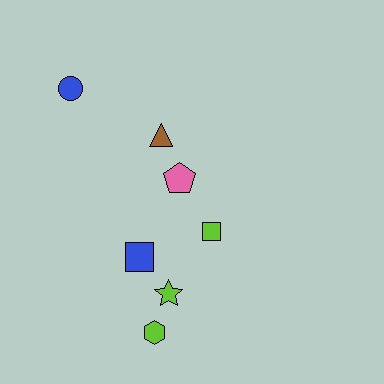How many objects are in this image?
There are 7 objects.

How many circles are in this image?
There is 1 circle.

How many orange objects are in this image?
There are no orange objects.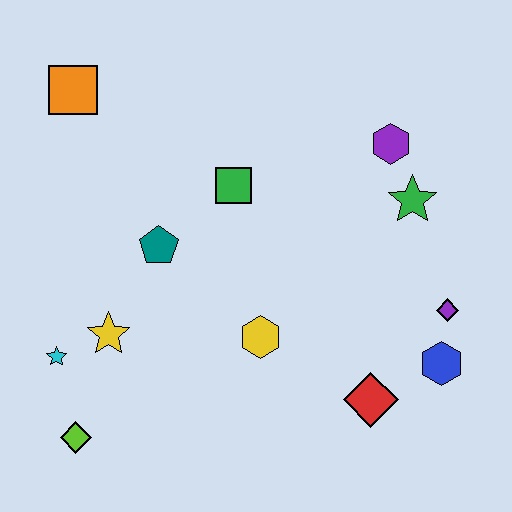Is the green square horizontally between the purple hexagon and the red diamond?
No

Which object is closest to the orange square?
The teal pentagon is closest to the orange square.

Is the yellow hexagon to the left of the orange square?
No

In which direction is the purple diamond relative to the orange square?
The purple diamond is to the right of the orange square.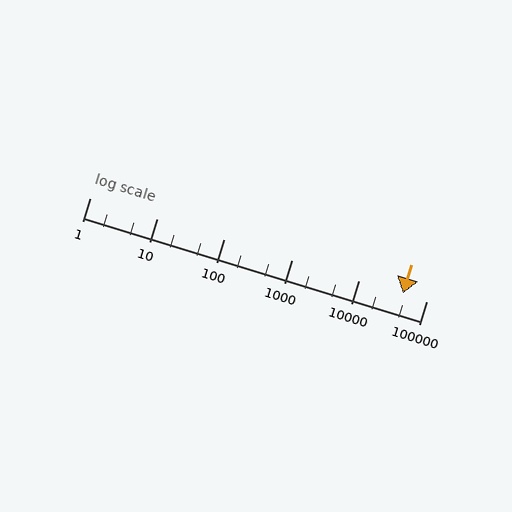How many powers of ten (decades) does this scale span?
The scale spans 5 decades, from 1 to 100000.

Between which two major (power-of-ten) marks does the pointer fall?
The pointer is between 10000 and 100000.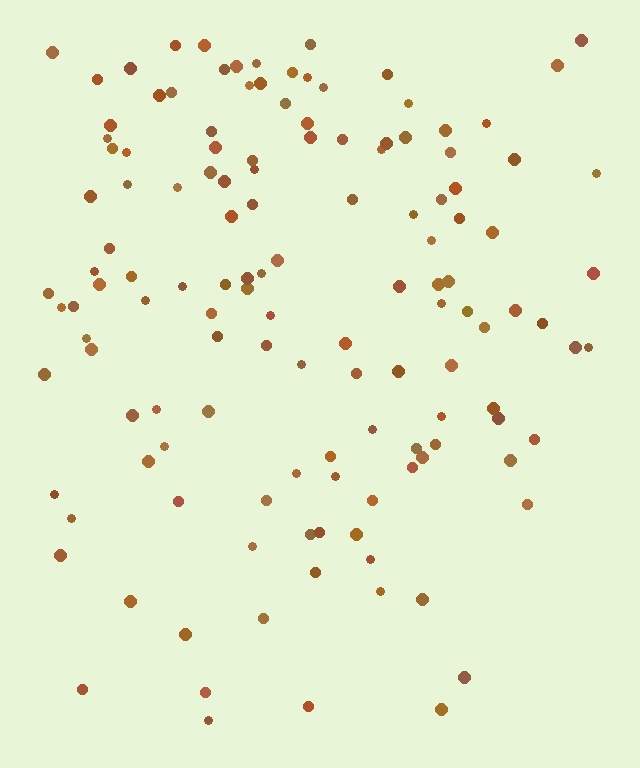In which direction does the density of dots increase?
From bottom to top, with the top side densest.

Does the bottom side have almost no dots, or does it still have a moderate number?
Still a moderate number, just noticeably fewer than the top.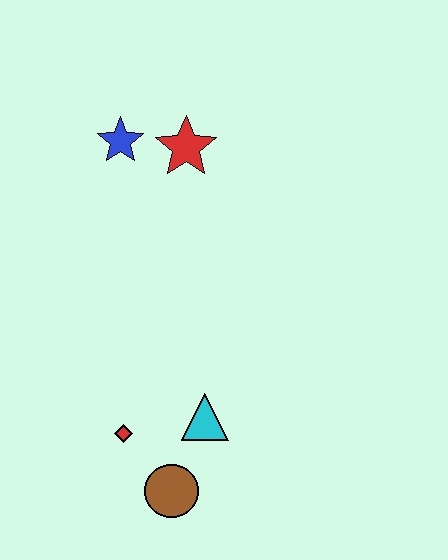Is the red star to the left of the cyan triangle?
Yes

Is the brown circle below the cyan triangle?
Yes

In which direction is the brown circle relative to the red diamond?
The brown circle is below the red diamond.